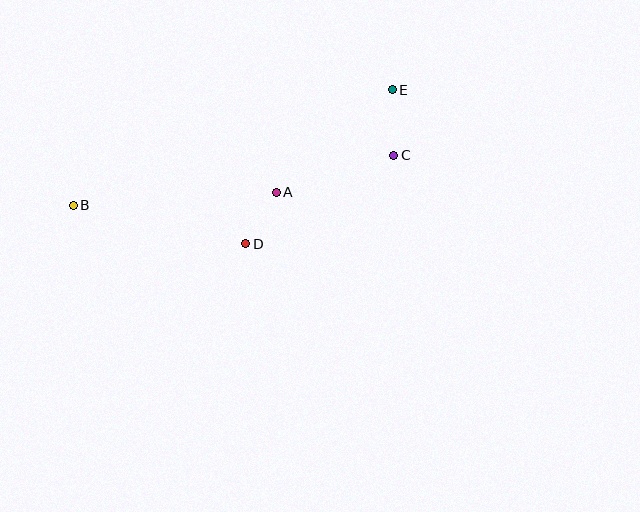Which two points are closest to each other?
Points A and D are closest to each other.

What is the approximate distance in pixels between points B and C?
The distance between B and C is approximately 324 pixels.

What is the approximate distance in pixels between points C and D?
The distance between C and D is approximately 172 pixels.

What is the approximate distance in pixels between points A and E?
The distance between A and E is approximately 155 pixels.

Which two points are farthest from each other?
Points B and E are farthest from each other.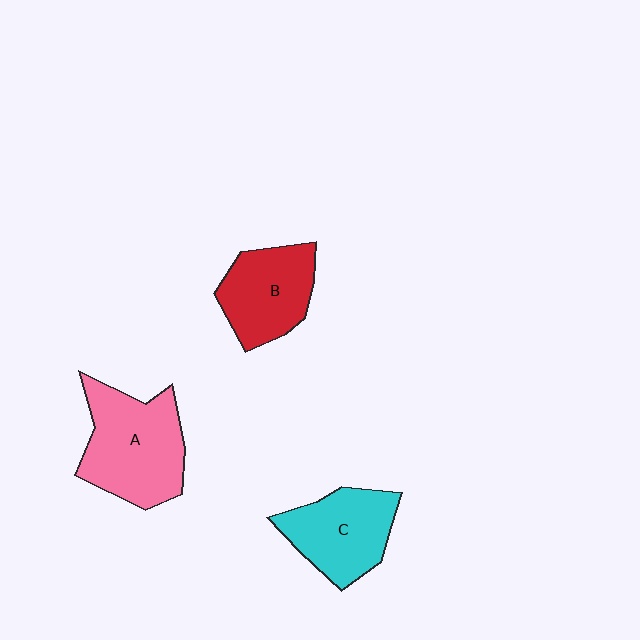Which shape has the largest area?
Shape A (pink).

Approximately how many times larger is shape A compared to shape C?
Approximately 1.3 times.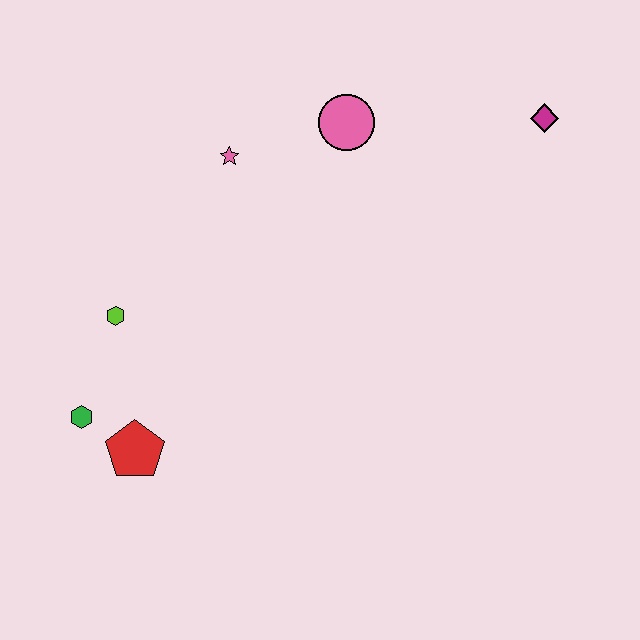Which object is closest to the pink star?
The pink circle is closest to the pink star.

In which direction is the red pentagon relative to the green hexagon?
The red pentagon is to the right of the green hexagon.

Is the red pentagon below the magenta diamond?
Yes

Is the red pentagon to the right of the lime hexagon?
Yes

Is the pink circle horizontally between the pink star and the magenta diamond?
Yes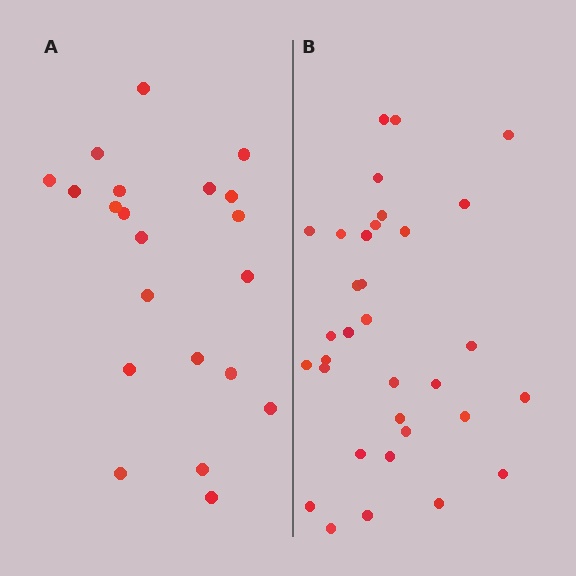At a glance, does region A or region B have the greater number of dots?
Region B (the right region) has more dots.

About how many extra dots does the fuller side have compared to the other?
Region B has roughly 12 or so more dots than region A.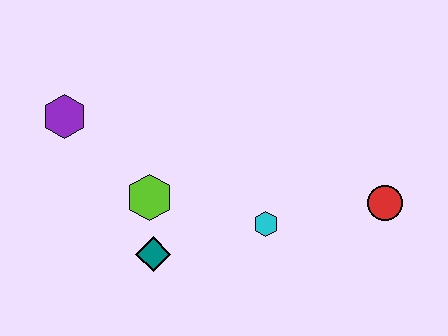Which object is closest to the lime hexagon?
The teal diamond is closest to the lime hexagon.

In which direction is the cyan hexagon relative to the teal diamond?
The cyan hexagon is to the right of the teal diamond.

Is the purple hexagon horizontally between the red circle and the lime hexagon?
No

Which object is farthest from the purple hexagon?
The red circle is farthest from the purple hexagon.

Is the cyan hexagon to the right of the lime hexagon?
Yes